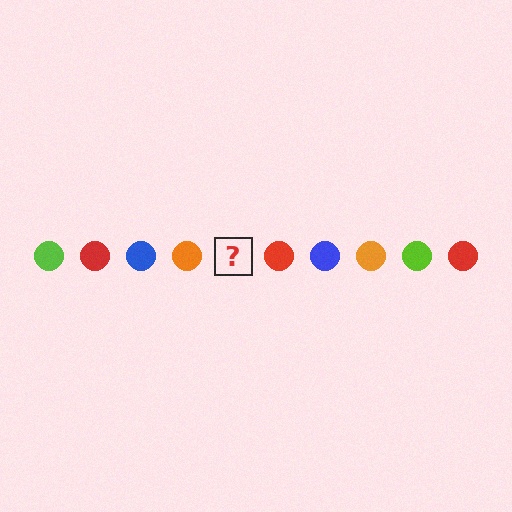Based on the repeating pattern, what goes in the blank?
The blank should be a lime circle.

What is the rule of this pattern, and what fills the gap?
The rule is that the pattern cycles through lime, red, blue, orange circles. The gap should be filled with a lime circle.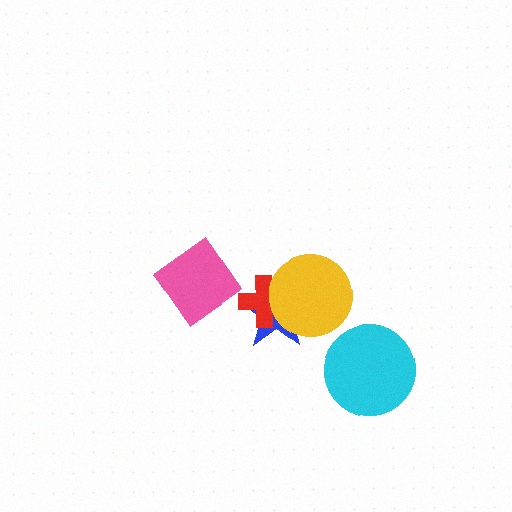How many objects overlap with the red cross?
2 objects overlap with the red cross.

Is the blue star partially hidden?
Yes, it is partially covered by another shape.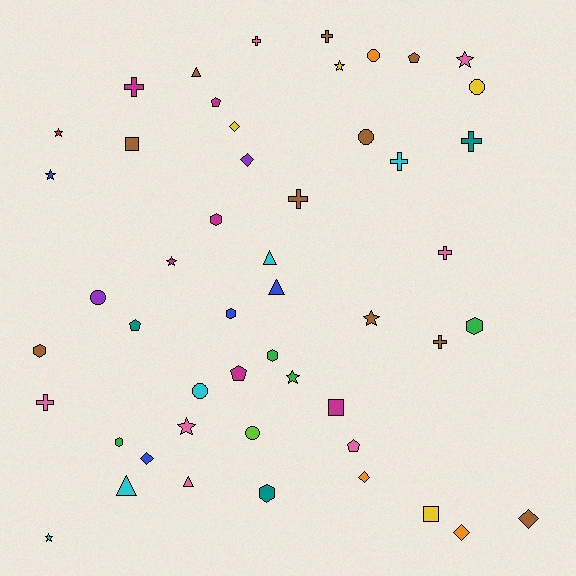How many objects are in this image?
There are 50 objects.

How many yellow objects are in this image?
There are 4 yellow objects.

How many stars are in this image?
There are 9 stars.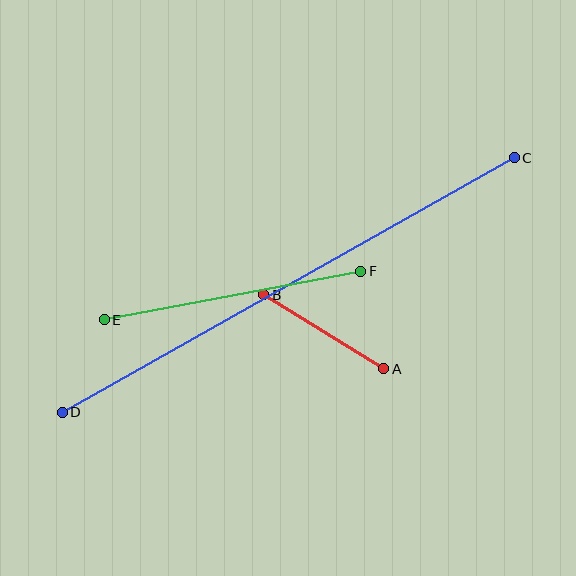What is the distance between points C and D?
The distance is approximately 519 pixels.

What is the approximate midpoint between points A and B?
The midpoint is at approximately (324, 332) pixels.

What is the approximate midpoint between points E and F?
The midpoint is at approximately (232, 296) pixels.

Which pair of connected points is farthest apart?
Points C and D are farthest apart.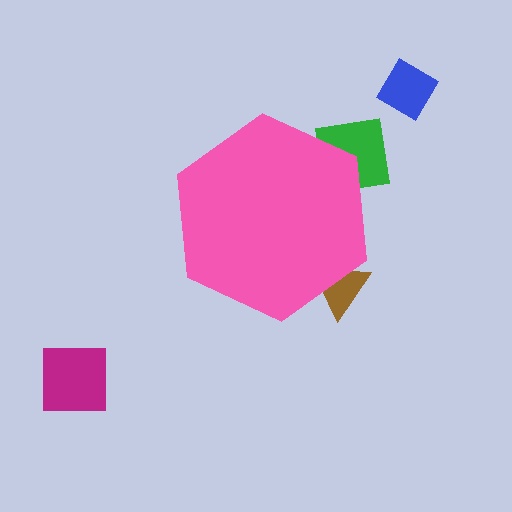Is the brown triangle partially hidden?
Yes, the brown triangle is partially hidden behind the pink hexagon.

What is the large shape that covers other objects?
A pink hexagon.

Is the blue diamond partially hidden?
No, the blue diamond is fully visible.